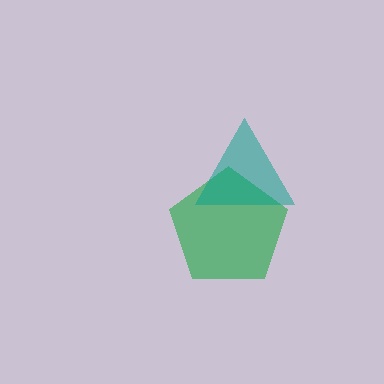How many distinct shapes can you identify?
There are 2 distinct shapes: a green pentagon, a teal triangle.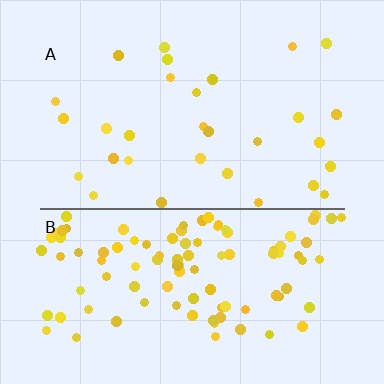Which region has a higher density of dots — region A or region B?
B (the bottom).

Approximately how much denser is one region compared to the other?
Approximately 3.4× — region B over region A.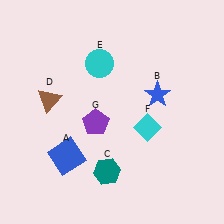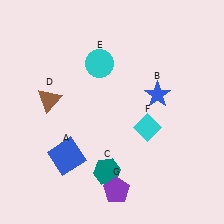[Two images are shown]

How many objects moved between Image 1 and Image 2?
1 object moved between the two images.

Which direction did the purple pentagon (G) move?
The purple pentagon (G) moved down.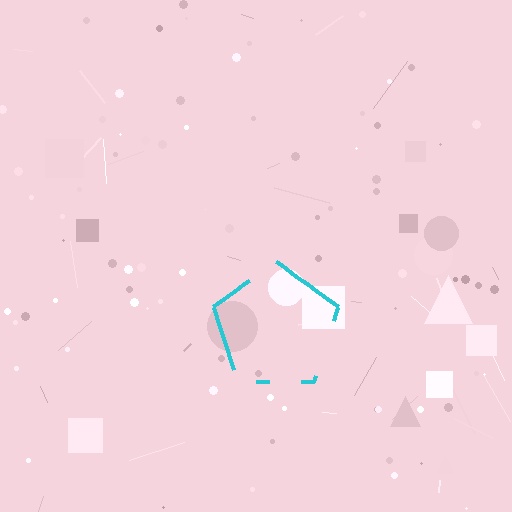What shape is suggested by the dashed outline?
The dashed outline suggests a pentagon.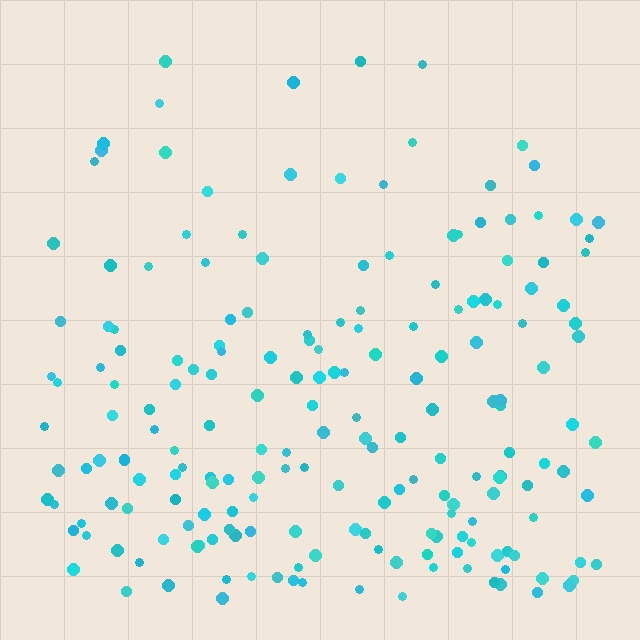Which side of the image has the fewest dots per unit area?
The top.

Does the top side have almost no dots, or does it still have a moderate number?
Still a moderate number, just noticeably fewer than the bottom.